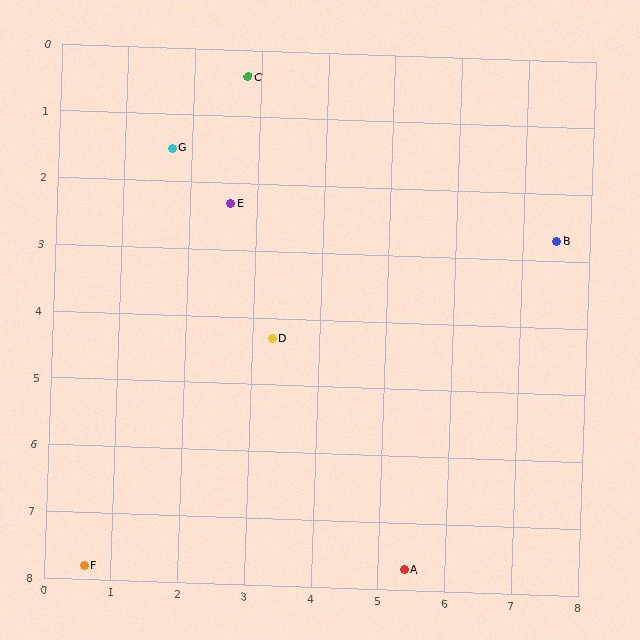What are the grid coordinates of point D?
Point D is at approximately (3.3, 4.3).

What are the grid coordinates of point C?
Point C is at approximately (2.8, 0.4).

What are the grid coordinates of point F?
Point F is at approximately (0.6, 7.8).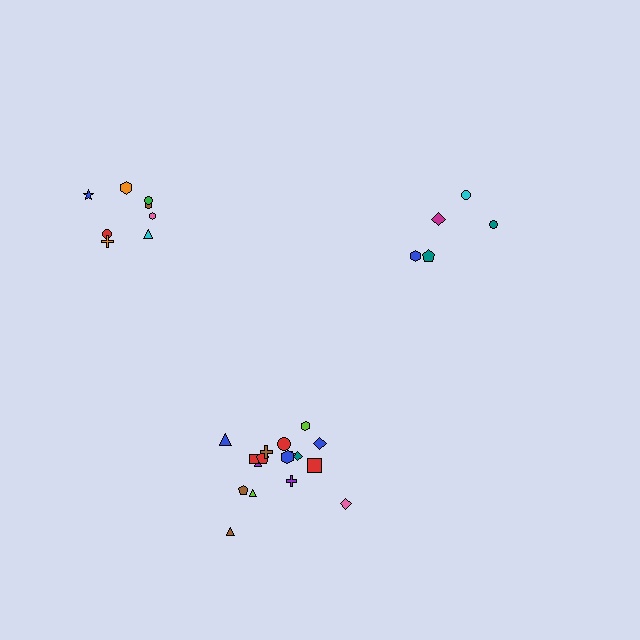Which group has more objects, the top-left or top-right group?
The top-left group.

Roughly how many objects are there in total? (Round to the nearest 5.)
Roughly 30 objects in total.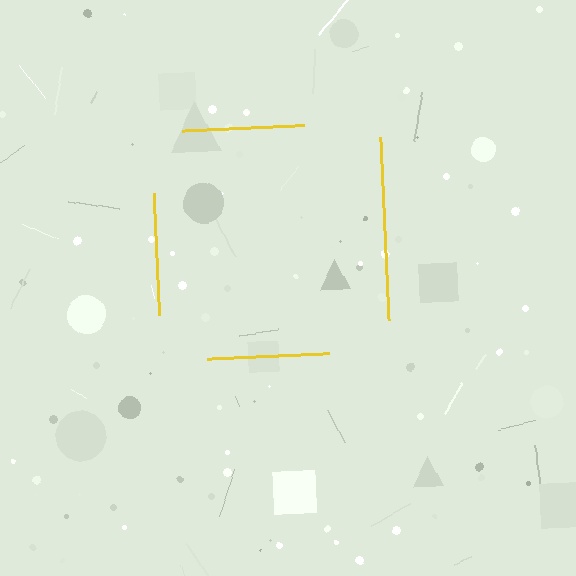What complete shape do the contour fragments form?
The contour fragments form a square.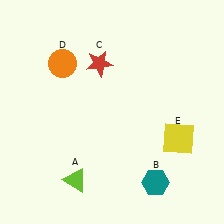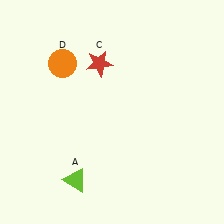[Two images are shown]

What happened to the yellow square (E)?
The yellow square (E) was removed in Image 2. It was in the bottom-right area of Image 1.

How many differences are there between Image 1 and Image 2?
There are 2 differences between the two images.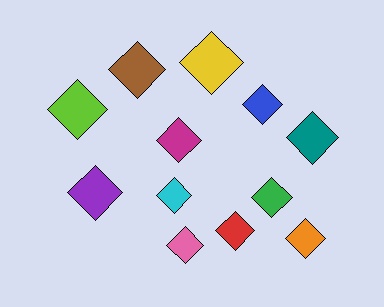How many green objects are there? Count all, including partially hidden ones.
There is 1 green object.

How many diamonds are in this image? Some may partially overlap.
There are 12 diamonds.